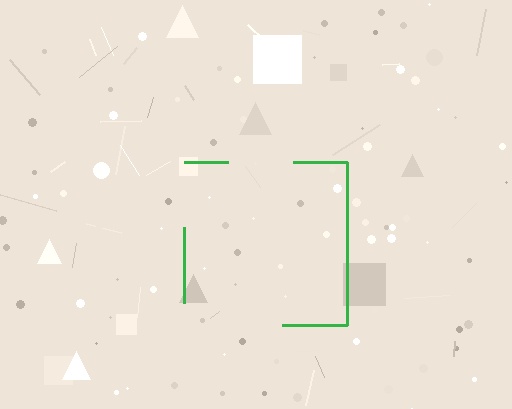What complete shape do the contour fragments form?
The contour fragments form a square.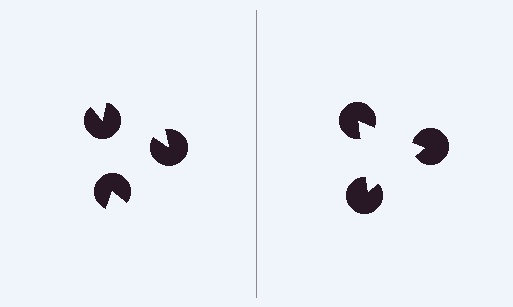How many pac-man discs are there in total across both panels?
6 — 3 on each side.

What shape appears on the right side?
An illusory triangle.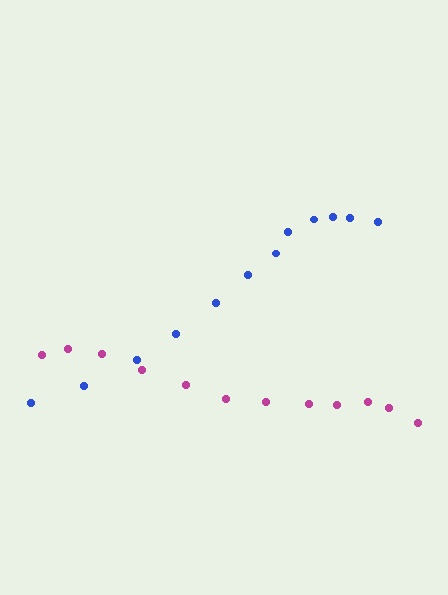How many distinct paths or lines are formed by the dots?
There are 2 distinct paths.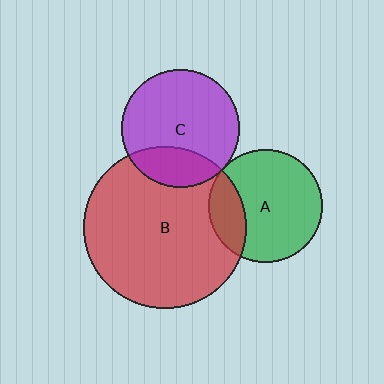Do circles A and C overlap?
Yes.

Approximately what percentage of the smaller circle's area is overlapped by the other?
Approximately 5%.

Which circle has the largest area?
Circle B (red).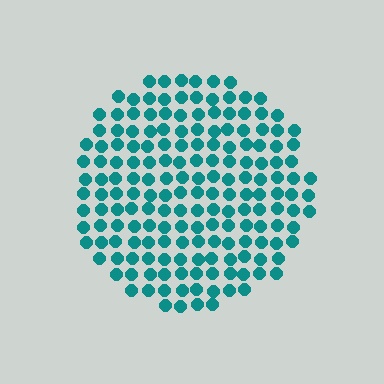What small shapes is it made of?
It is made of small circles.